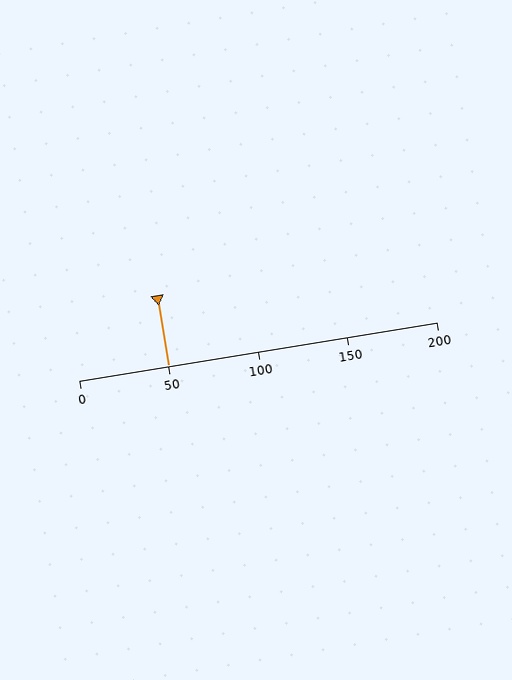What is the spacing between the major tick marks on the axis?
The major ticks are spaced 50 apart.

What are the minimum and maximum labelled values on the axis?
The axis runs from 0 to 200.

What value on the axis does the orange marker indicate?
The marker indicates approximately 50.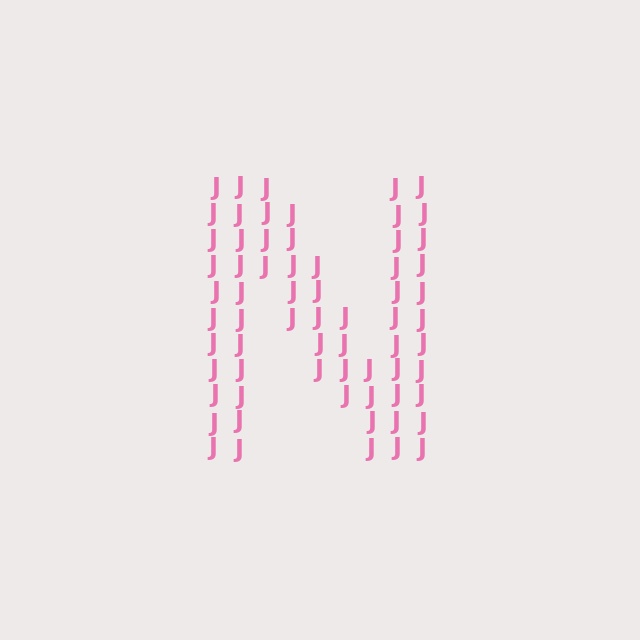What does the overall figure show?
The overall figure shows the letter N.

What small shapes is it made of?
It is made of small letter J's.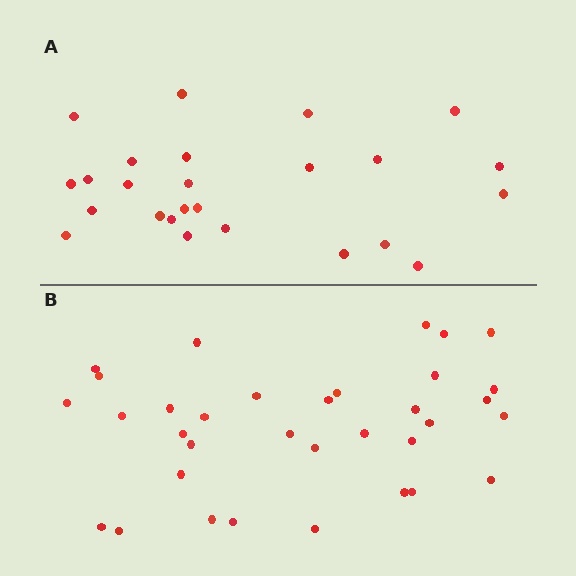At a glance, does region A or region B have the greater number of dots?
Region B (the bottom region) has more dots.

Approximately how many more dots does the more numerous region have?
Region B has roughly 8 or so more dots than region A.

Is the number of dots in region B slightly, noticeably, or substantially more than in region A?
Region B has noticeably more, but not dramatically so. The ratio is roughly 1.4 to 1.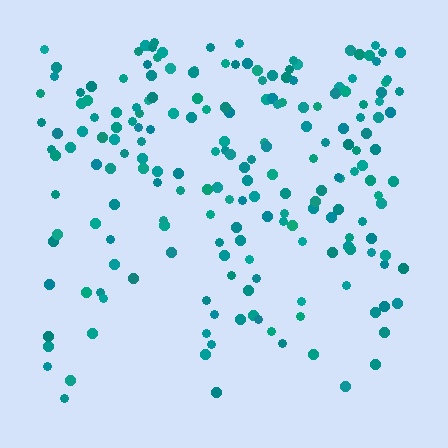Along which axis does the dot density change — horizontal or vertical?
Vertical.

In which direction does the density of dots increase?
From bottom to top, with the top side densest.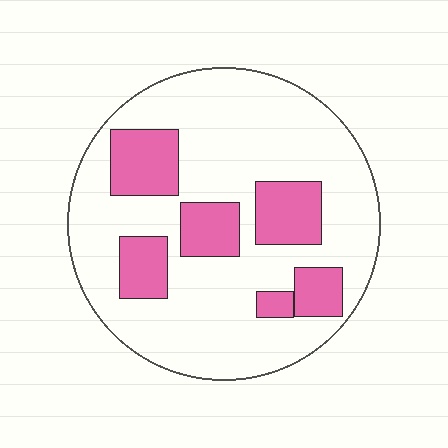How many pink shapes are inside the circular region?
6.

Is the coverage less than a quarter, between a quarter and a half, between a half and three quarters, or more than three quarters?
Less than a quarter.